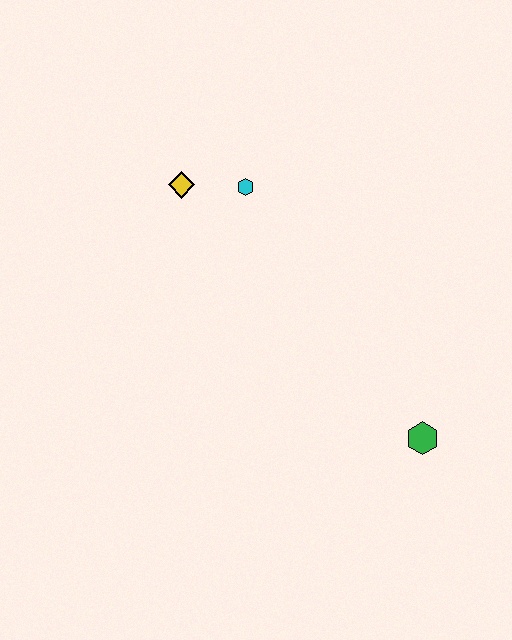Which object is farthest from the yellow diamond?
The green hexagon is farthest from the yellow diamond.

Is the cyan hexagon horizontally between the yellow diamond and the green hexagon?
Yes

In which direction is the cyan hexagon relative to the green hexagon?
The cyan hexagon is above the green hexagon.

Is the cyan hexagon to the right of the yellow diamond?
Yes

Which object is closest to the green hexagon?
The cyan hexagon is closest to the green hexagon.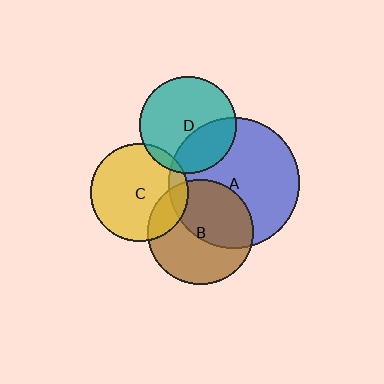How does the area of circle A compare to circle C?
Approximately 1.8 times.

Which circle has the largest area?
Circle A (blue).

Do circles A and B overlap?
Yes.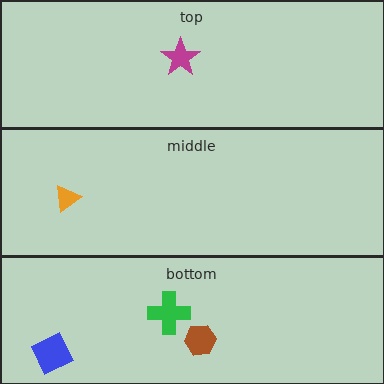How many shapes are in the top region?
1.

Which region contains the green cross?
The bottom region.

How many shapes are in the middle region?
1.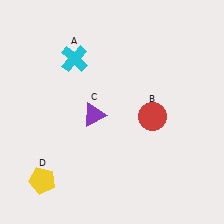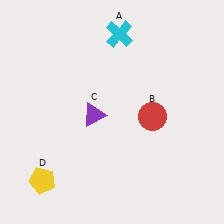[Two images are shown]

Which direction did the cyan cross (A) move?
The cyan cross (A) moved right.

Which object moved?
The cyan cross (A) moved right.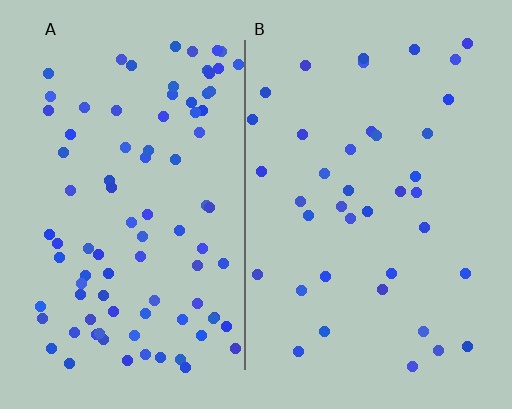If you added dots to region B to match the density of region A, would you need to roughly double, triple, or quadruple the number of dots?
Approximately double.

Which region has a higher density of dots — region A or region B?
A (the left).